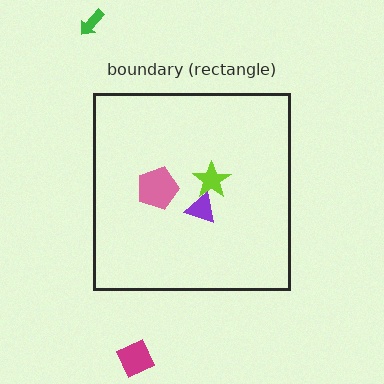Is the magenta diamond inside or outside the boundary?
Outside.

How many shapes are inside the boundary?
3 inside, 2 outside.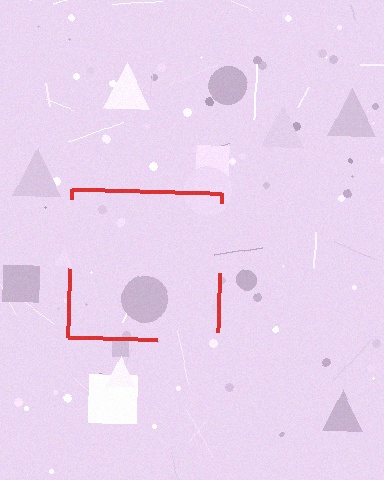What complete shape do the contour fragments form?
The contour fragments form a square.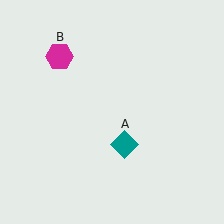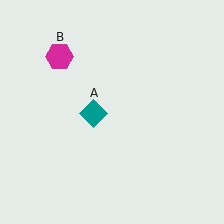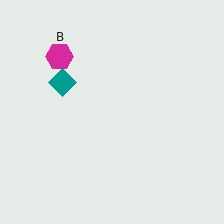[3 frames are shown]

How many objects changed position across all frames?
1 object changed position: teal diamond (object A).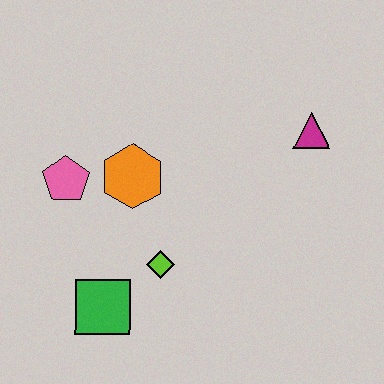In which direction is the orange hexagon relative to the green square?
The orange hexagon is above the green square.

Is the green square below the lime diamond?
Yes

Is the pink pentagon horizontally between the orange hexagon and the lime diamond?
No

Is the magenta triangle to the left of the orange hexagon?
No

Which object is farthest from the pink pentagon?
The magenta triangle is farthest from the pink pentagon.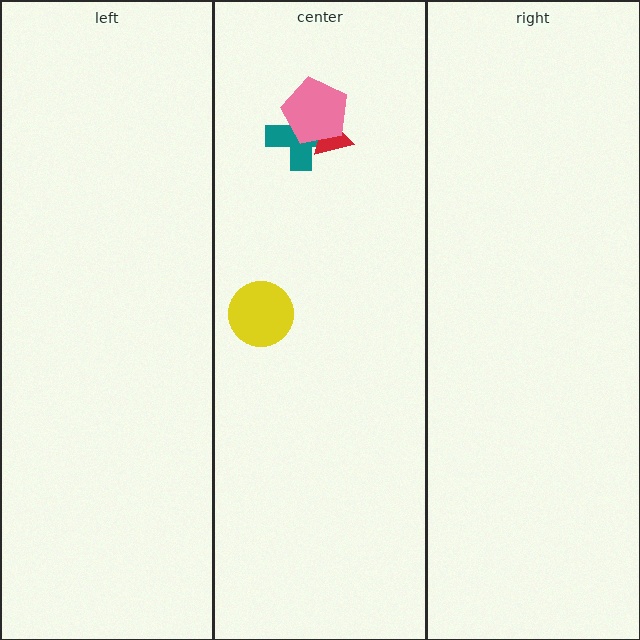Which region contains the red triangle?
The center region.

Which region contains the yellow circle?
The center region.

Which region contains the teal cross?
The center region.